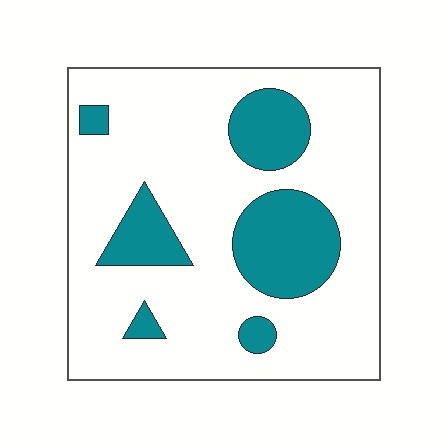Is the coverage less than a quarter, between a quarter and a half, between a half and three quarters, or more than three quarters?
Less than a quarter.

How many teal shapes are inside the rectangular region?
6.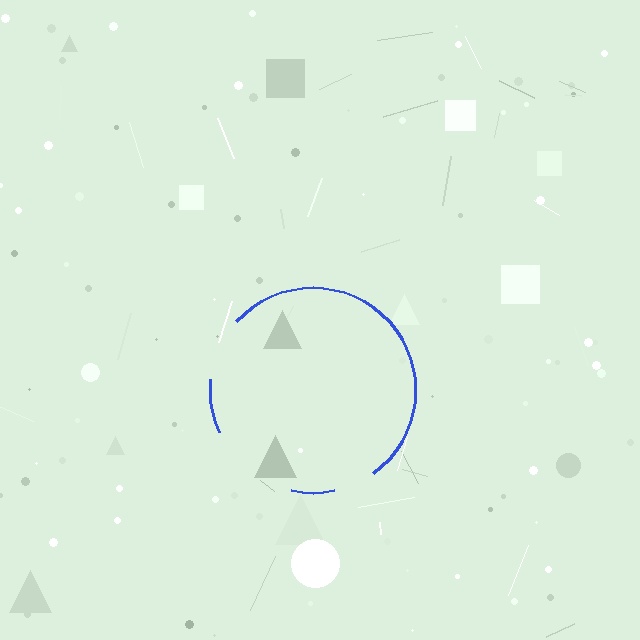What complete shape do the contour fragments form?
The contour fragments form a circle.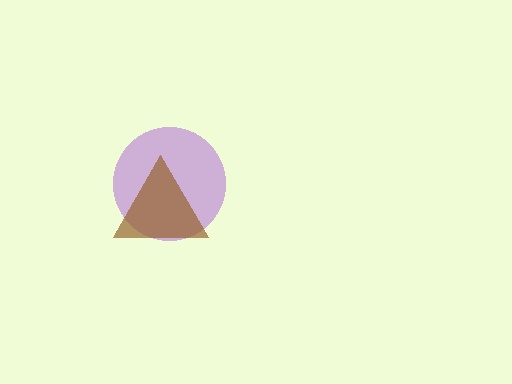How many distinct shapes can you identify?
There are 2 distinct shapes: a purple circle, a brown triangle.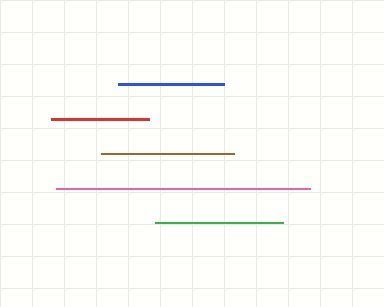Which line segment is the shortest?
The red line is the shortest at approximately 98 pixels.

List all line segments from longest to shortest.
From longest to shortest: pink, brown, green, blue, red.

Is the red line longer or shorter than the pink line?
The pink line is longer than the red line.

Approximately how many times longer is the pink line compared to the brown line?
The pink line is approximately 1.9 times the length of the brown line.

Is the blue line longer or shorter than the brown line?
The brown line is longer than the blue line.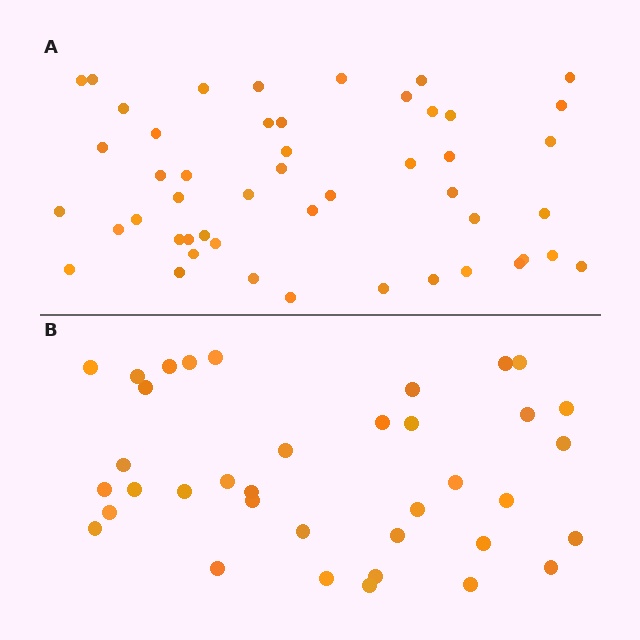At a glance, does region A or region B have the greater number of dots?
Region A (the top region) has more dots.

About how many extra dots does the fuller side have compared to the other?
Region A has roughly 12 or so more dots than region B.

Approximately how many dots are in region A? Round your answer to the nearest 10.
About 50 dots. (The exact count is 49, which rounds to 50.)